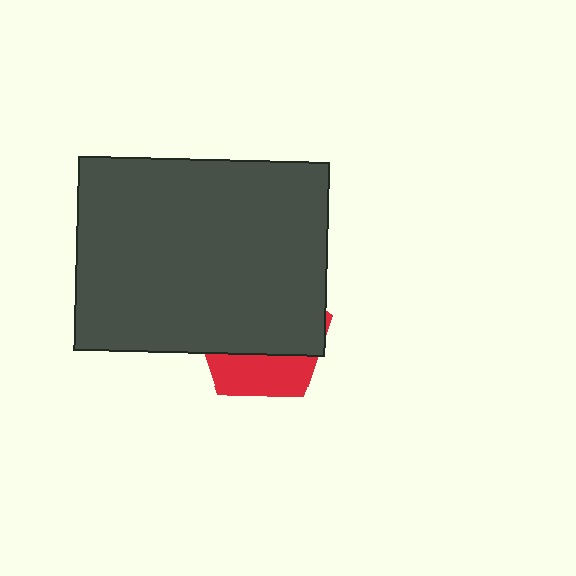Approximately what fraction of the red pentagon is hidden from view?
Roughly 67% of the red pentagon is hidden behind the dark gray rectangle.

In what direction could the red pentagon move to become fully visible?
The red pentagon could move down. That would shift it out from behind the dark gray rectangle entirely.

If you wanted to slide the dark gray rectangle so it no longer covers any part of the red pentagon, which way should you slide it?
Slide it up — that is the most direct way to separate the two shapes.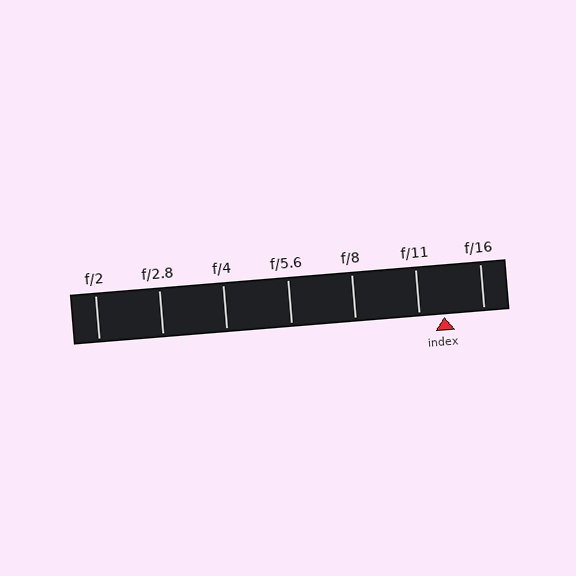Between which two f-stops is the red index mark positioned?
The index mark is between f/11 and f/16.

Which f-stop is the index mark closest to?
The index mark is closest to f/11.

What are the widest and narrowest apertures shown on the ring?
The widest aperture shown is f/2 and the narrowest is f/16.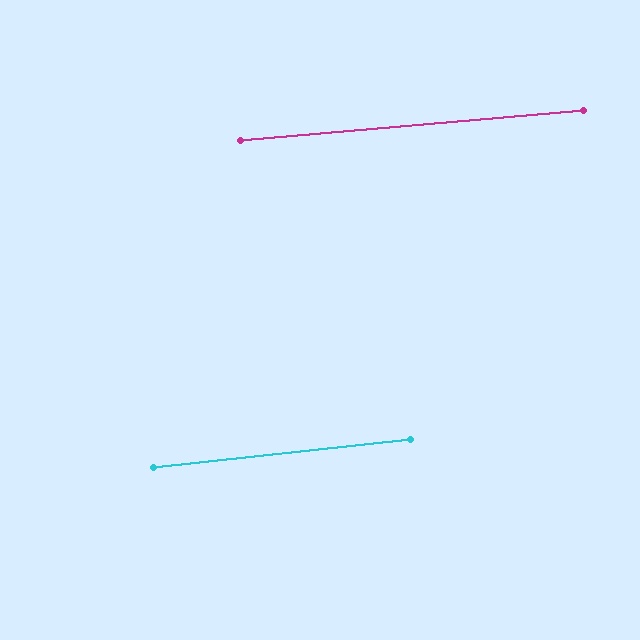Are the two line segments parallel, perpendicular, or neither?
Parallel — their directions differ by only 1.2°.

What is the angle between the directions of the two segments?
Approximately 1 degree.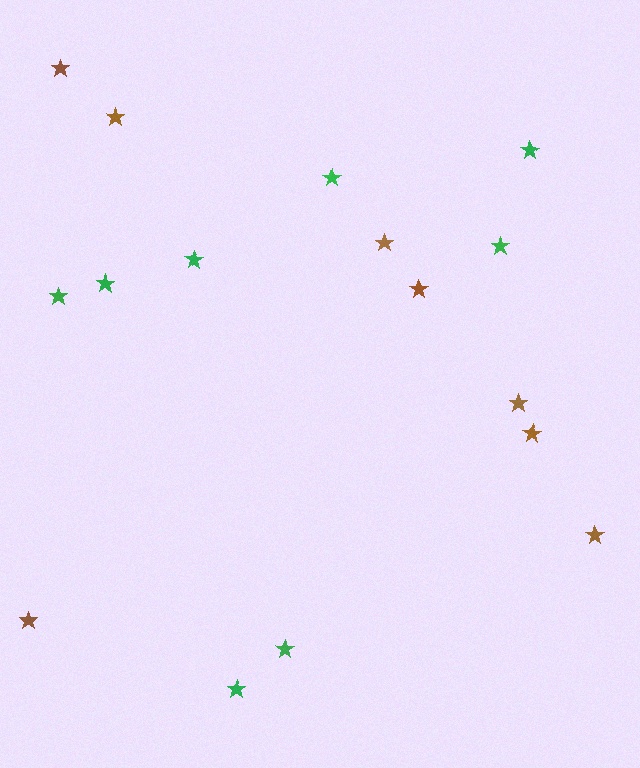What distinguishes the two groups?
There are 2 groups: one group of brown stars (8) and one group of green stars (8).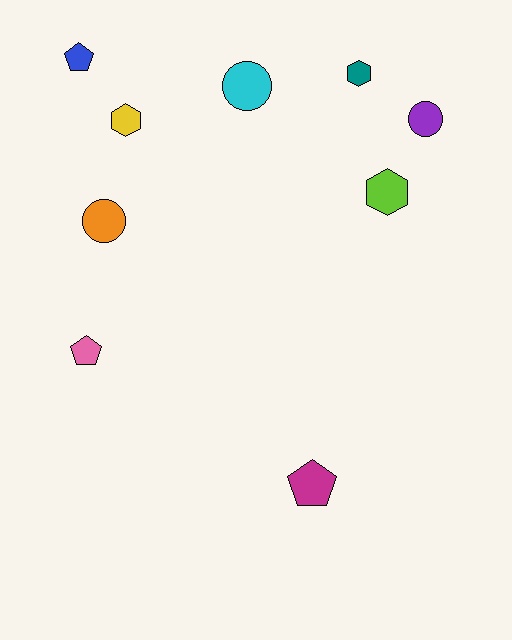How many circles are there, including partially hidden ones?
There are 3 circles.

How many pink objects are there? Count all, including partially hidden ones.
There is 1 pink object.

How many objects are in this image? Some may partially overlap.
There are 9 objects.